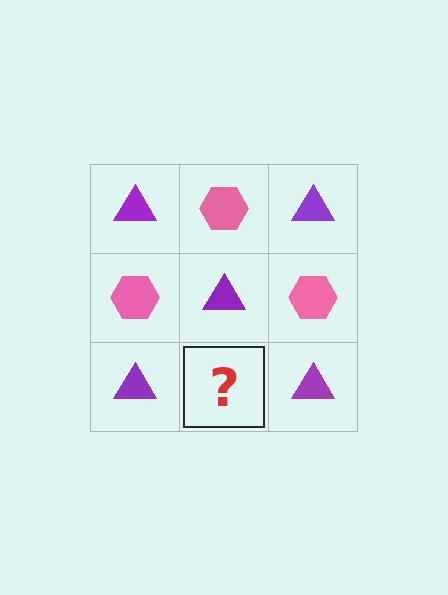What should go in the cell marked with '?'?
The missing cell should contain a pink hexagon.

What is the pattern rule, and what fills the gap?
The rule is that it alternates purple triangle and pink hexagon in a checkerboard pattern. The gap should be filled with a pink hexagon.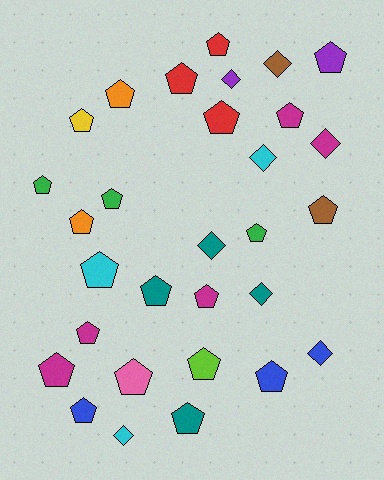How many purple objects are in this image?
There are 2 purple objects.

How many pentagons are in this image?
There are 22 pentagons.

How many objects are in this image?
There are 30 objects.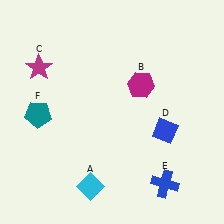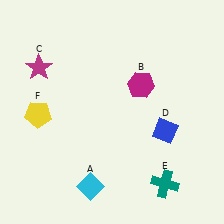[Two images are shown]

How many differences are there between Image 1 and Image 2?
There are 2 differences between the two images.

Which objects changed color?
E changed from blue to teal. F changed from teal to yellow.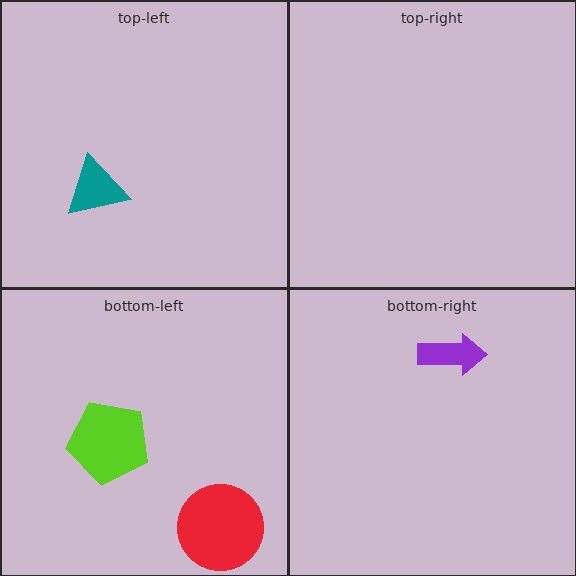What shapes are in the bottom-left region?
The red circle, the lime pentagon.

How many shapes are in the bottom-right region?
1.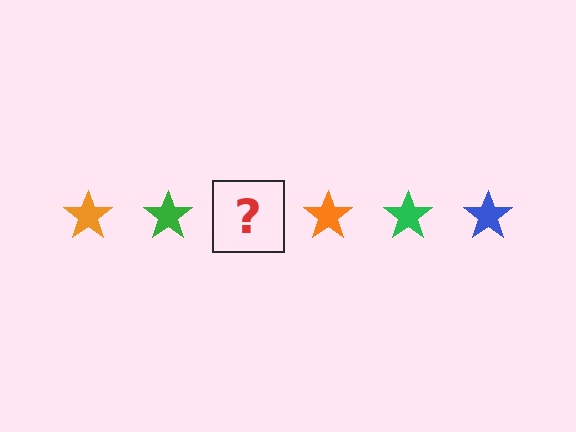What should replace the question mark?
The question mark should be replaced with a blue star.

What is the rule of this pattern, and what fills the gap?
The rule is that the pattern cycles through orange, green, blue stars. The gap should be filled with a blue star.